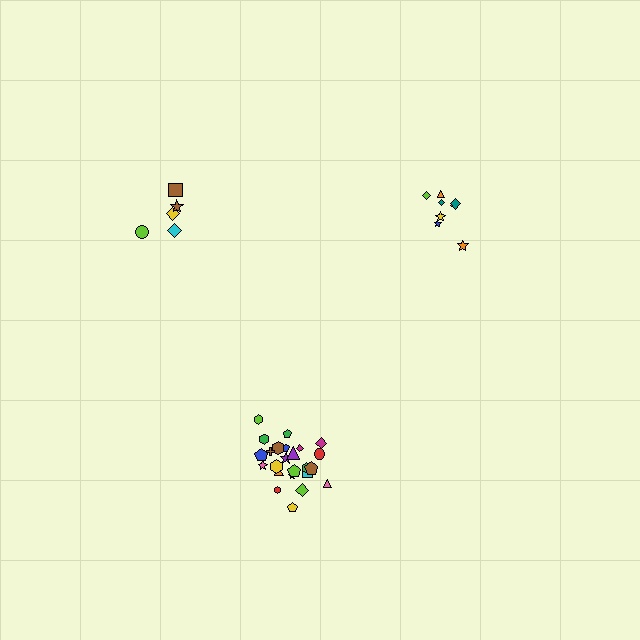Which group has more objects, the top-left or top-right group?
The top-right group.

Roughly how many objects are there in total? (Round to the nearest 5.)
Roughly 40 objects in total.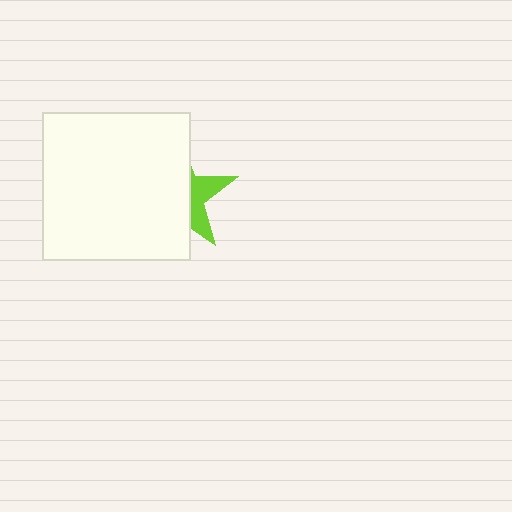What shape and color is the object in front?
The object in front is a white square.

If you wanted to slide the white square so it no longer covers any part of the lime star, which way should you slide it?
Slide it left — that is the most direct way to separate the two shapes.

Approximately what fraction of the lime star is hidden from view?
Roughly 69% of the lime star is hidden behind the white square.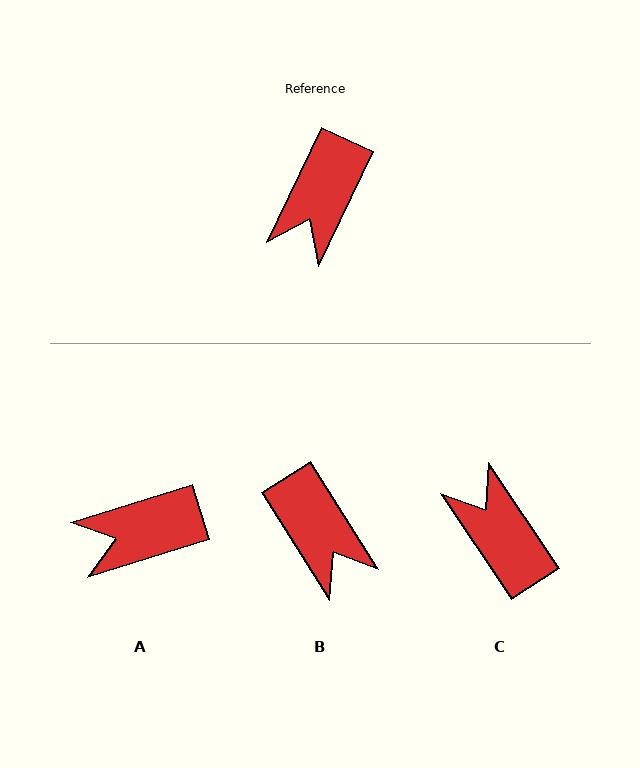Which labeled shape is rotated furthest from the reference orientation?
C, about 121 degrees away.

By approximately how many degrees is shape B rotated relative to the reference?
Approximately 58 degrees counter-clockwise.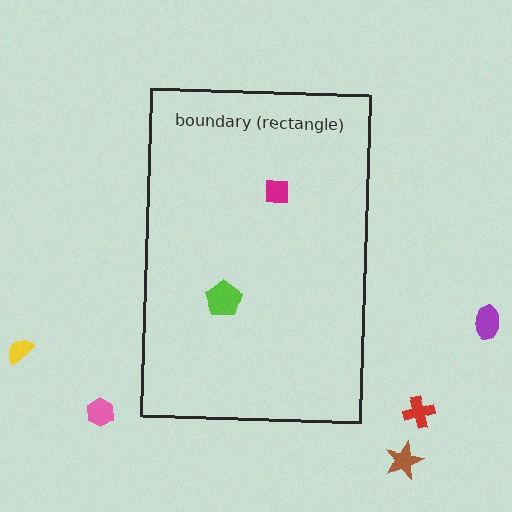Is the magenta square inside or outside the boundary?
Inside.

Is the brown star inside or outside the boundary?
Outside.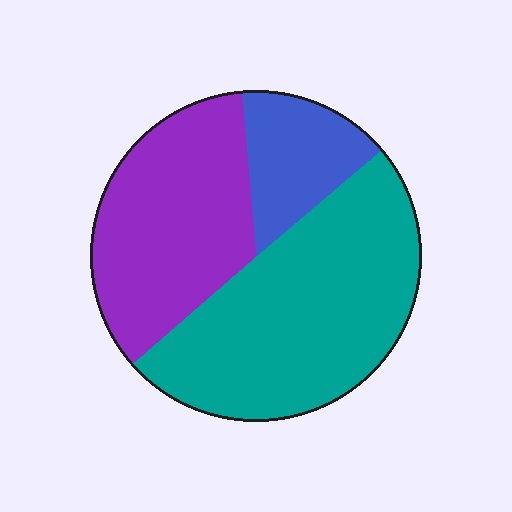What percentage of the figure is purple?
Purple takes up about one third (1/3) of the figure.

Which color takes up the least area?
Blue, at roughly 15%.